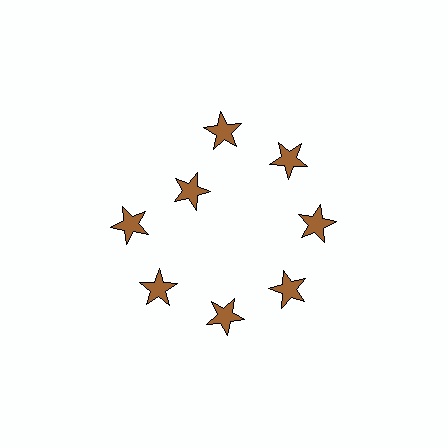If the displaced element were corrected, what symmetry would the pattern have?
It would have 8-fold rotational symmetry — the pattern would map onto itself every 45 degrees.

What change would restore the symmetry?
The symmetry would be restored by moving it outward, back onto the ring so that all 8 stars sit at equal angles and equal distance from the center.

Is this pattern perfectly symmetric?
No. The 8 brown stars are arranged in a ring, but one element near the 10 o'clock position is pulled inward toward the center, breaking the 8-fold rotational symmetry.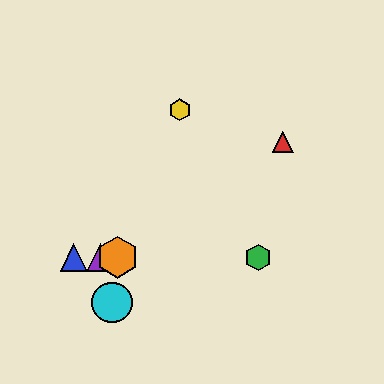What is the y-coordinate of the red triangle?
The red triangle is at y≈142.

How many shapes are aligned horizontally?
4 shapes (the blue triangle, the green hexagon, the purple triangle, the orange hexagon) are aligned horizontally.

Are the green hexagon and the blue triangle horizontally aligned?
Yes, both are at y≈257.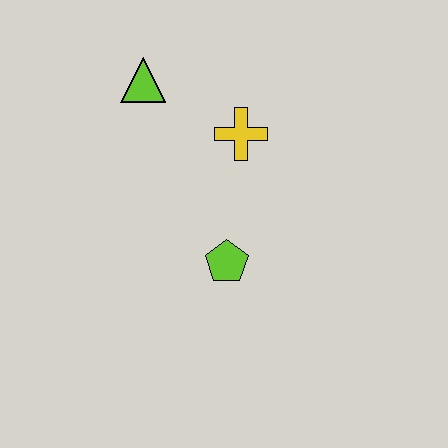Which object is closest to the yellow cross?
The lime triangle is closest to the yellow cross.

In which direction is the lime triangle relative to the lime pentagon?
The lime triangle is above the lime pentagon.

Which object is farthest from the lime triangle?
The lime pentagon is farthest from the lime triangle.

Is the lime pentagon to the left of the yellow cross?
Yes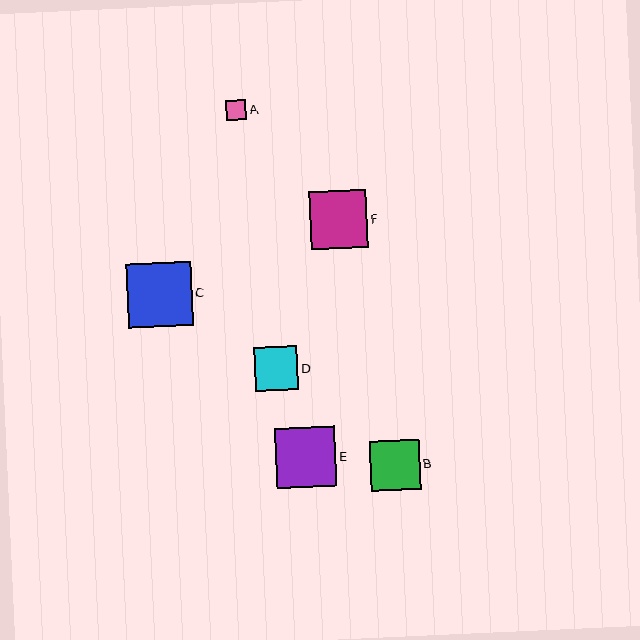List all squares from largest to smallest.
From largest to smallest: C, E, F, B, D, A.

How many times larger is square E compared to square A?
Square E is approximately 3.0 times the size of square A.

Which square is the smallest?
Square A is the smallest with a size of approximately 20 pixels.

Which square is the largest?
Square C is the largest with a size of approximately 65 pixels.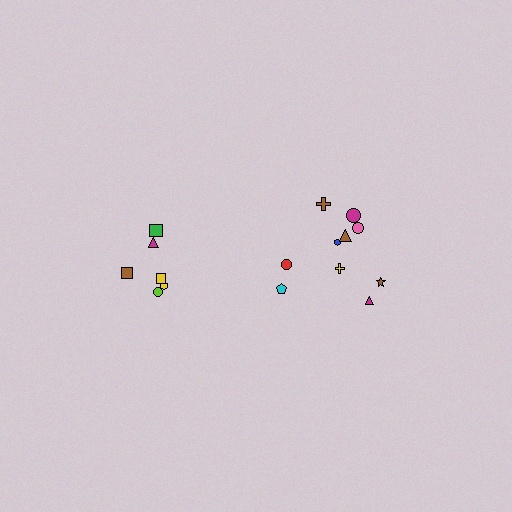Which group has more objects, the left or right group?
The right group.